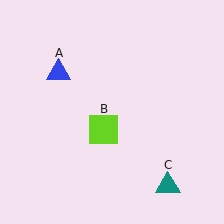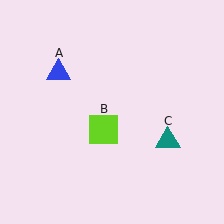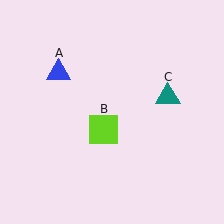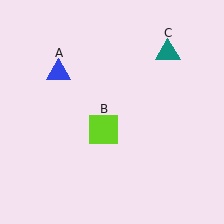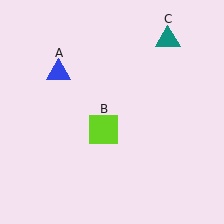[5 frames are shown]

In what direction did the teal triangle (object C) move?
The teal triangle (object C) moved up.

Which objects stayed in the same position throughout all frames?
Blue triangle (object A) and lime square (object B) remained stationary.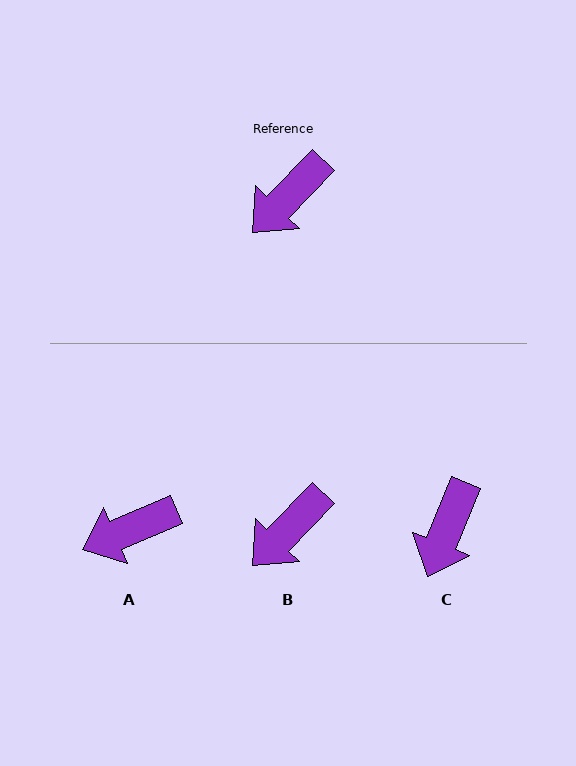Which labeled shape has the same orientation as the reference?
B.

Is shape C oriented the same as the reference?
No, it is off by about 22 degrees.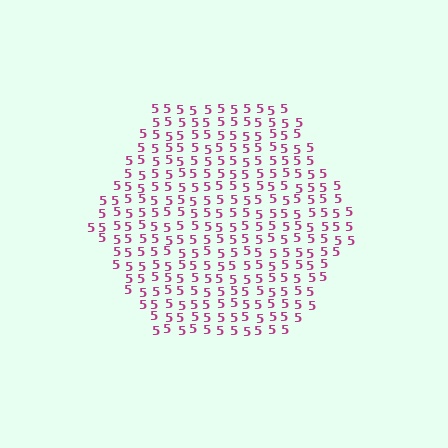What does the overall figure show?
The overall figure shows a hexagon.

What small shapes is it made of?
It is made of small digit 5's.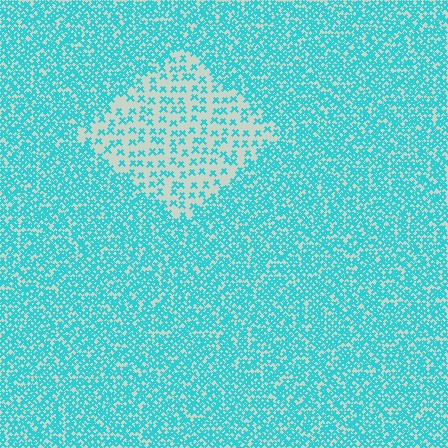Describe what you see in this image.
The image contains small cyan elements arranged at two different densities. A diamond-shaped region is visible where the elements are less densely packed than the surrounding area.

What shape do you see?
I see a diamond.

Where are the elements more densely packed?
The elements are more densely packed outside the diamond boundary.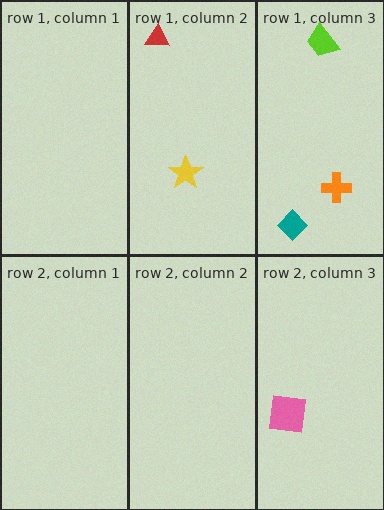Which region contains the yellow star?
The row 1, column 2 region.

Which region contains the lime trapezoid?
The row 1, column 3 region.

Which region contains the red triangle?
The row 1, column 2 region.